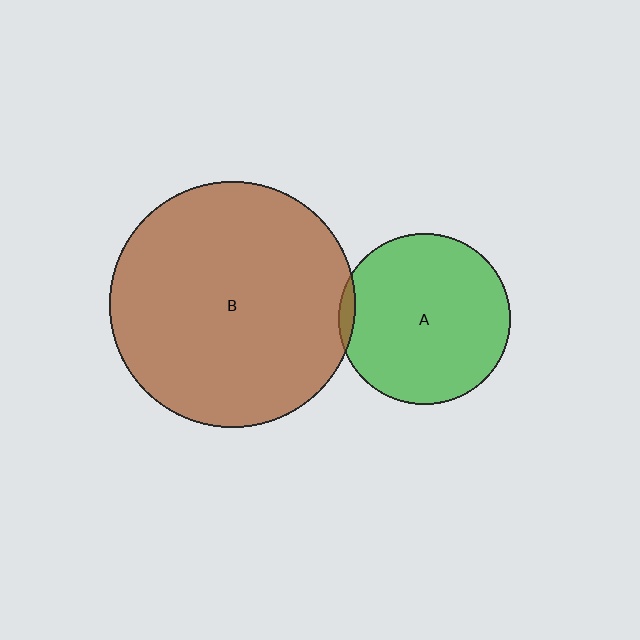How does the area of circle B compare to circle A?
Approximately 2.1 times.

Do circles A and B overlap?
Yes.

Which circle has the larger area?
Circle B (brown).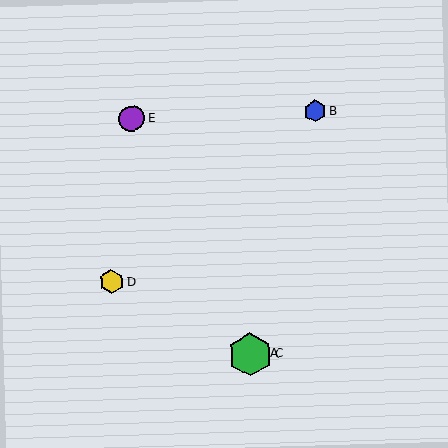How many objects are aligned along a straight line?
3 objects (A, C, E) are aligned along a straight line.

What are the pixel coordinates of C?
Object C is at (250, 355).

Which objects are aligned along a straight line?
Objects A, C, E are aligned along a straight line.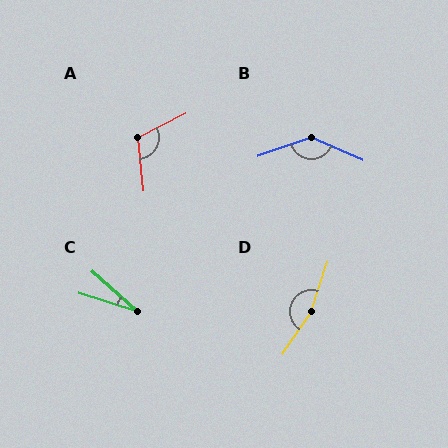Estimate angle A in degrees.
Approximately 111 degrees.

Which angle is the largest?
D, at approximately 164 degrees.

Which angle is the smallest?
C, at approximately 24 degrees.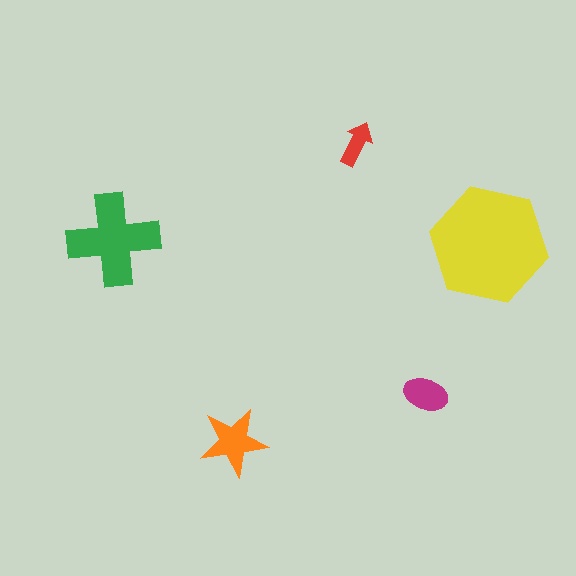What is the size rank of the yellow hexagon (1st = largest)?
1st.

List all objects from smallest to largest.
The red arrow, the magenta ellipse, the orange star, the green cross, the yellow hexagon.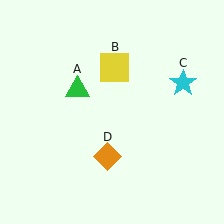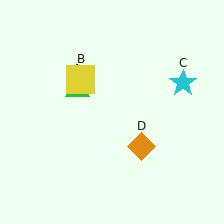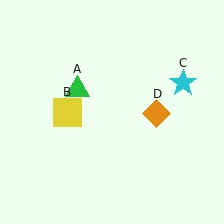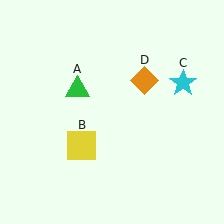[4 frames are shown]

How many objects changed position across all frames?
2 objects changed position: yellow square (object B), orange diamond (object D).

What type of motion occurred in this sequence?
The yellow square (object B), orange diamond (object D) rotated counterclockwise around the center of the scene.